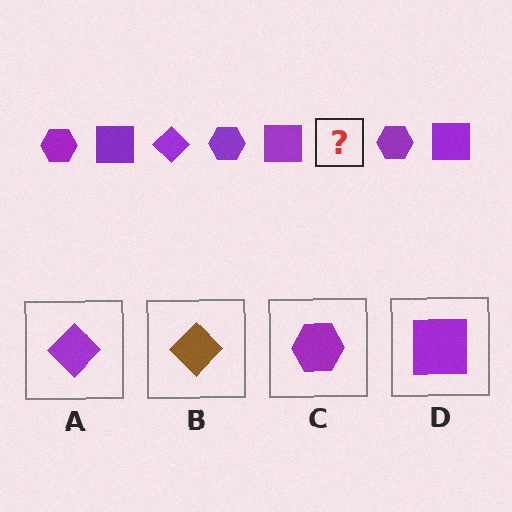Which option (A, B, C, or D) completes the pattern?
A.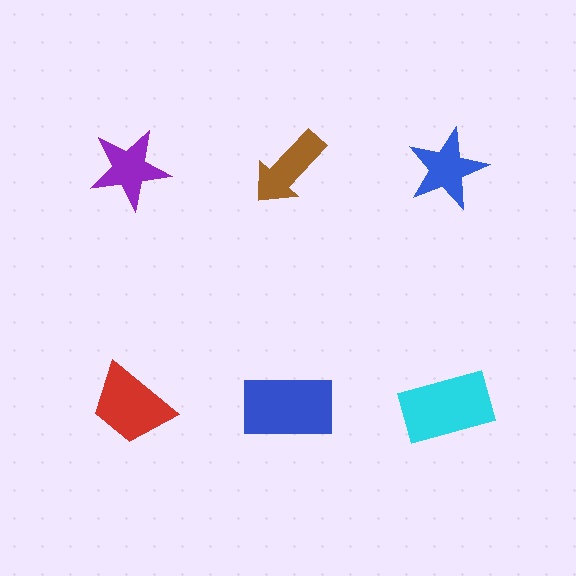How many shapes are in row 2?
3 shapes.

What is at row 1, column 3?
A blue star.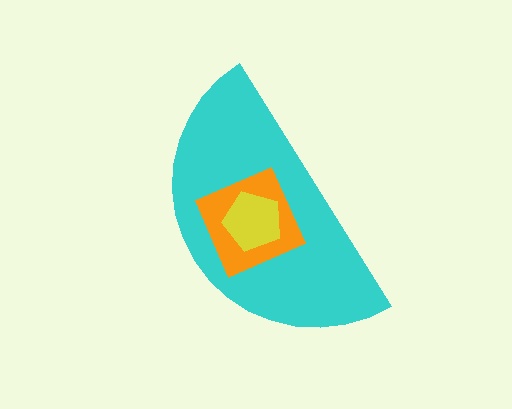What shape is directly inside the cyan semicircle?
The orange square.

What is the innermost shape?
The yellow pentagon.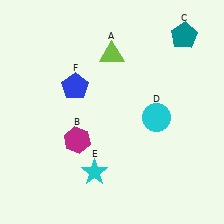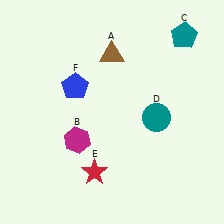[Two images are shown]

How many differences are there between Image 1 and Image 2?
There are 3 differences between the two images.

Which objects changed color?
A changed from lime to brown. D changed from cyan to teal. E changed from cyan to red.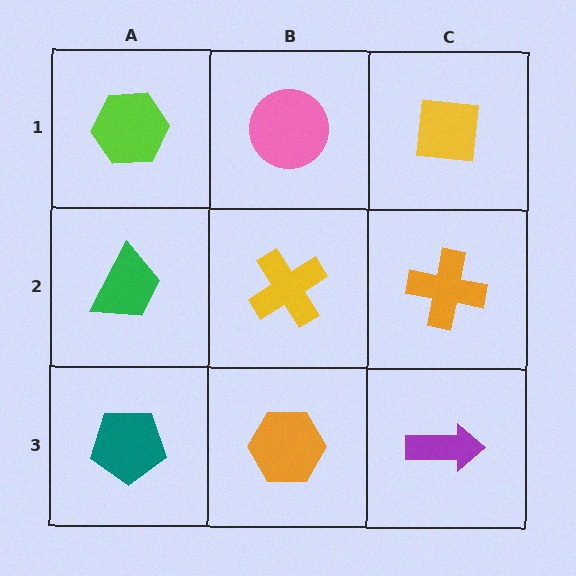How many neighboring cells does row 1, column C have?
2.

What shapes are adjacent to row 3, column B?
A yellow cross (row 2, column B), a teal pentagon (row 3, column A), a purple arrow (row 3, column C).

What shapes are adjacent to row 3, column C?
An orange cross (row 2, column C), an orange hexagon (row 3, column B).